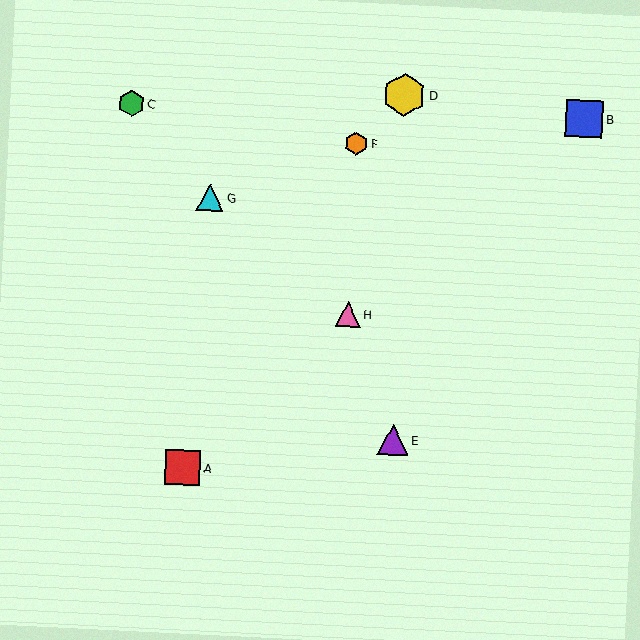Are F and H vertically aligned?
Yes, both are at x≈356.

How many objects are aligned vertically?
2 objects (F, H) are aligned vertically.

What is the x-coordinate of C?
Object C is at x≈132.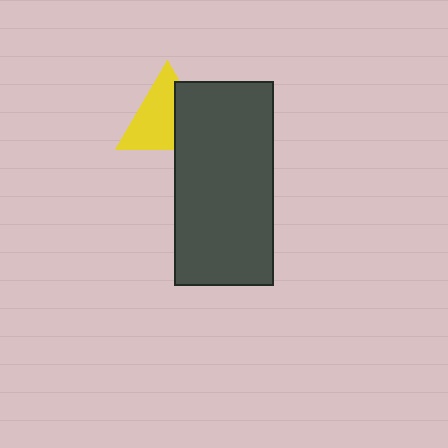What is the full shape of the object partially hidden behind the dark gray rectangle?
The partially hidden object is a yellow triangle.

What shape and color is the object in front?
The object in front is a dark gray rectangle.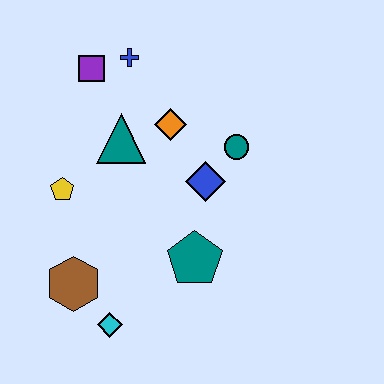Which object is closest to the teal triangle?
The orange diamond is closest to the teal triangle.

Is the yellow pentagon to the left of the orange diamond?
Yes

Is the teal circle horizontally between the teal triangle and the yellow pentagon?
No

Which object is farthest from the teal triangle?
The cyan diamond is farthest from the teal triangle.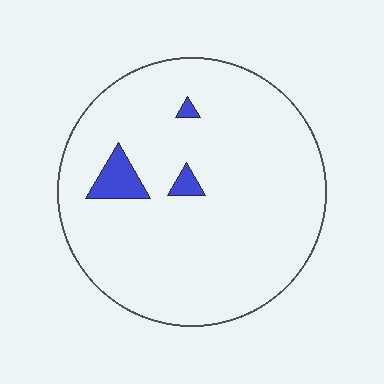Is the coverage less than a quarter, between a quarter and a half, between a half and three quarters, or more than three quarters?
Less than a quarter.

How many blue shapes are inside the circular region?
3.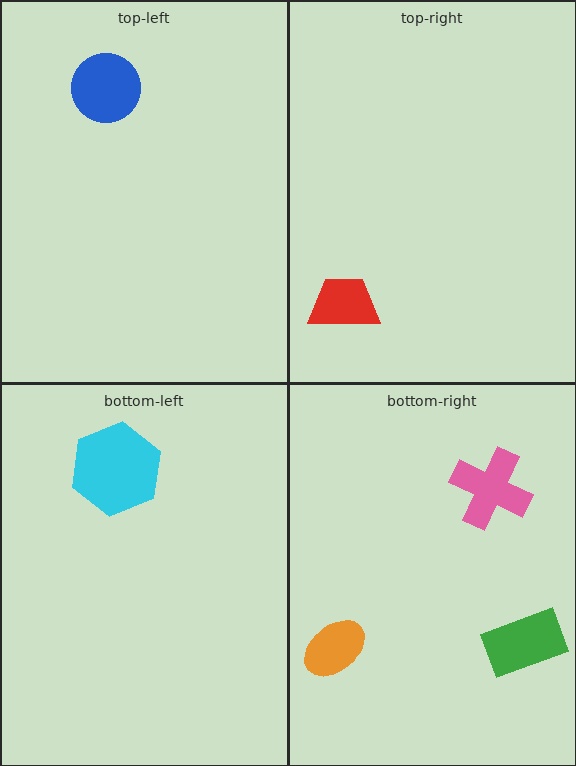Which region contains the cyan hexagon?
The bottom-left region.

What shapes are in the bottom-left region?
The cyan hexagon.